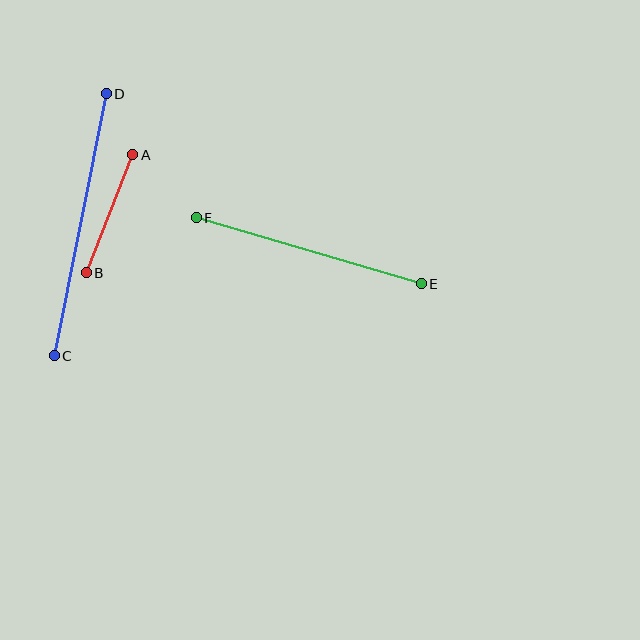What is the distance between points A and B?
The distance is approximately 127 pixels.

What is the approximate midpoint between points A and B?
The midpoint is at approximately (109, 214) pixels.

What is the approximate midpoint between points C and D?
The midpoint is at approximately (80, 225) pixels.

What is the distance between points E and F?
The distance is approximately 235 pixels.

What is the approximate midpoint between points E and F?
The midpoint is at approximately (309, 251) pixels.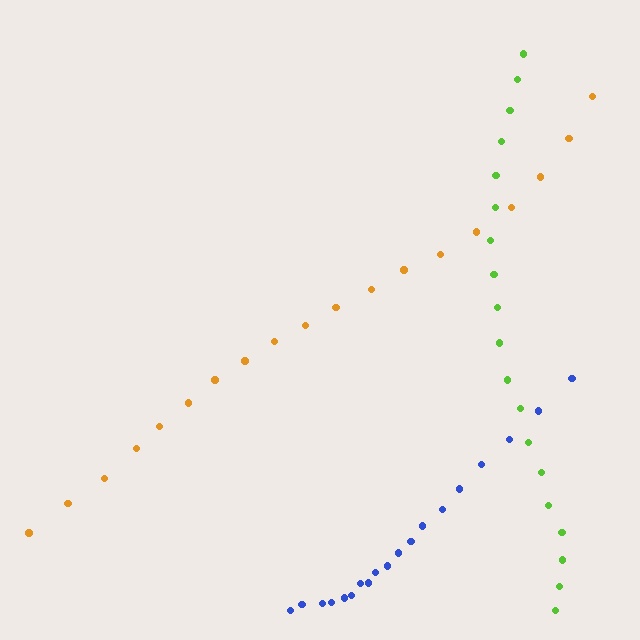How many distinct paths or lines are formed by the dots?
There are 3 distinct paths.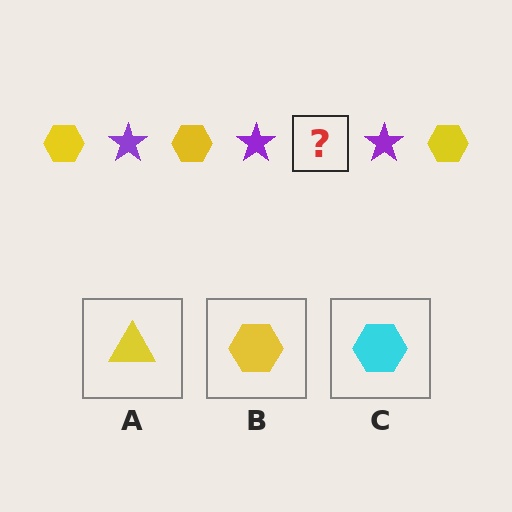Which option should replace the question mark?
Option B.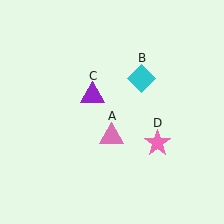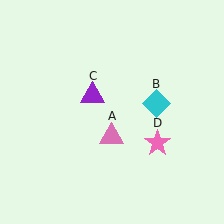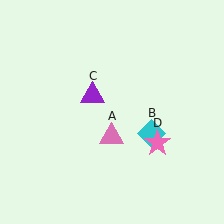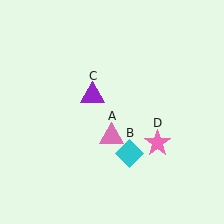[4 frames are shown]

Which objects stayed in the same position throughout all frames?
Pink triangle (object A) and purple triangle (object C) and pink star (object D) remained stationary.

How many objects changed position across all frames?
1 object changed position: cyan diamond (object B).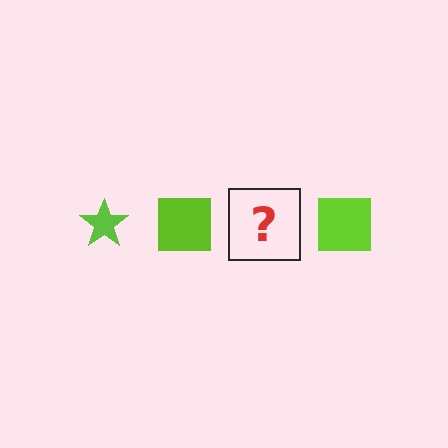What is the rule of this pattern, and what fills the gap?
The rule is that the pattern cycles through star, square shapes in lime. The gap should be filled with a lime star.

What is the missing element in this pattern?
The missing element is a lime star.